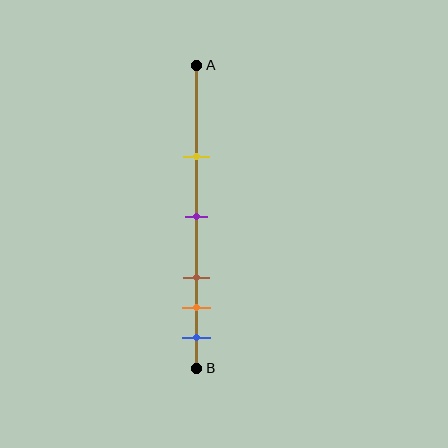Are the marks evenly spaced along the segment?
No, the marks are not evenly spaced.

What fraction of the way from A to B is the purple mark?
The purple mark is approximately 50% (0.5) of the way from A to B.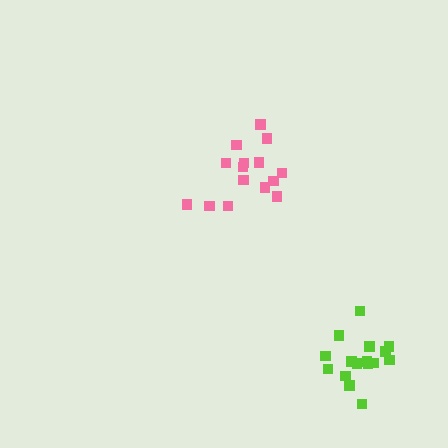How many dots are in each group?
Group 1: 15 dots, Group 2: 16 dots (31 total).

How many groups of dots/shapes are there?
There are 2 groups.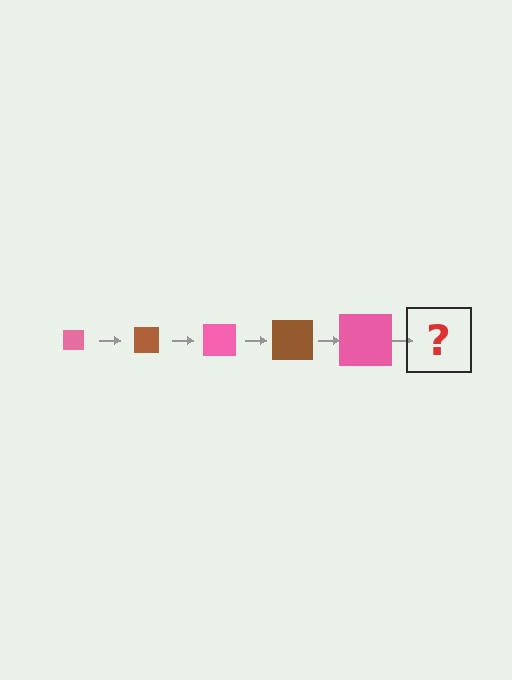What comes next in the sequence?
The next element should be a brown square, larger than the previous one.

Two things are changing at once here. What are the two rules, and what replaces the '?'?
The two rules are that the square grows larger each step and the color cycles through pink and brown. The '?' should be a brown square, larger than the previous one.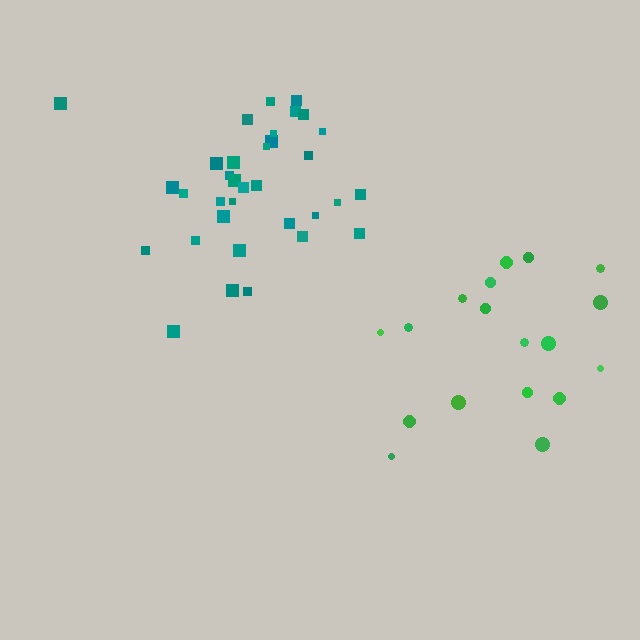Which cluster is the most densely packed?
Teal.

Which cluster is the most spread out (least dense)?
Green.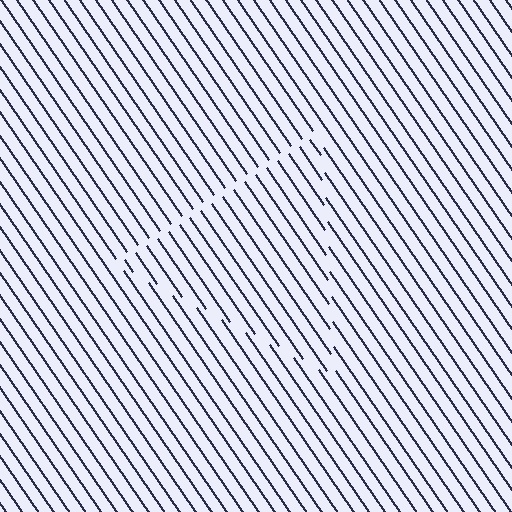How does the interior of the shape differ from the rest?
The interior of the shape contains the same grating, shifted by half a period — the contour is defined by the phase discontinuity where line-ends from the inner and outer gratings abut.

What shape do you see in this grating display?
An illusory triangle. The interior of the shape contains the same grating, shifted by half a period — the contour is defined by the phase discontinuity where line-ends from the inner and outer gratings abut.